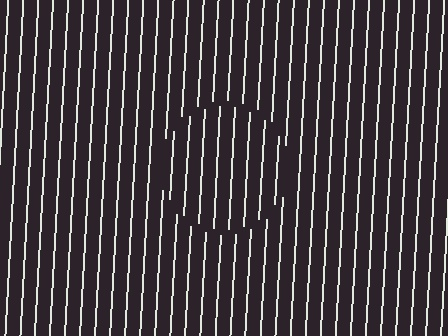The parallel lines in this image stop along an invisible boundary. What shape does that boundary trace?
An illusory circle. The interior of the shape contains the same grating, shifted by half a period — the contour is defined by the phase discontinuity where line-ends from the inner and outer gratings abut.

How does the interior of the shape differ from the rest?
The interior of the shape contains the same grating, shifted by half a period — the contour is defined by the phase discontinuity where line-ends from the inner and outer gratings abut.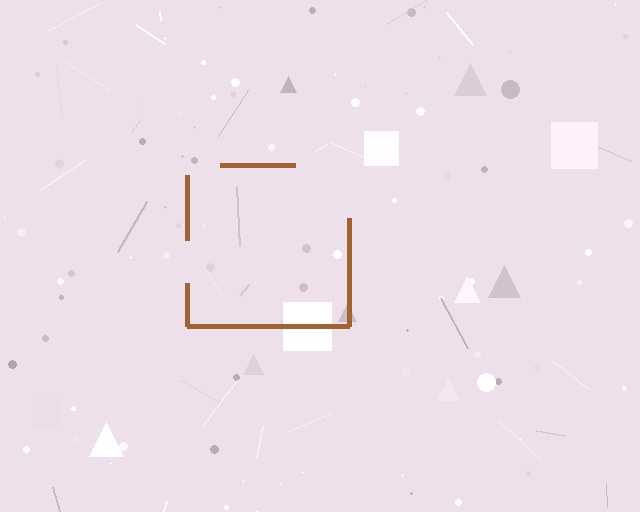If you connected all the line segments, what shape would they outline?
They would outline a square.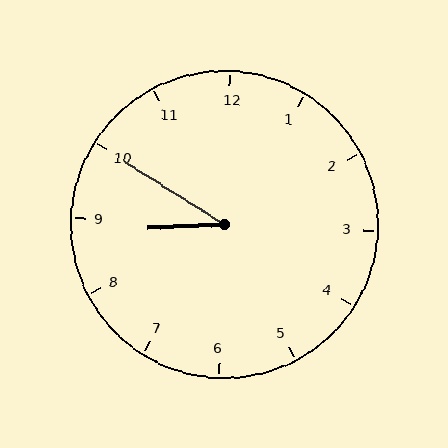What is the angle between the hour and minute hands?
Approximately 35 degrees.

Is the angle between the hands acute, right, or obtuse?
It is acute.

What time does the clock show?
8:50.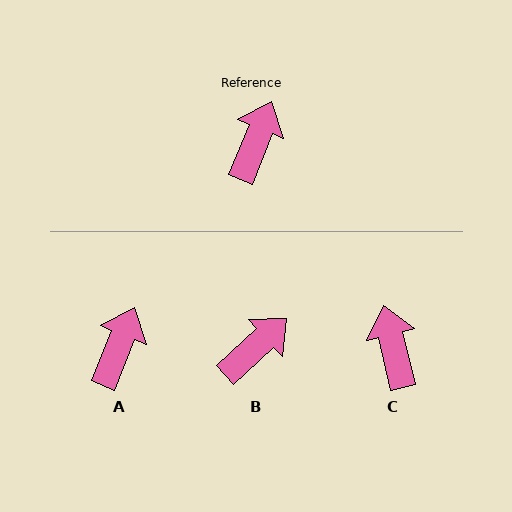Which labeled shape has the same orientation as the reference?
A.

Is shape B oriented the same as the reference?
No, it is off by about 26 degrees.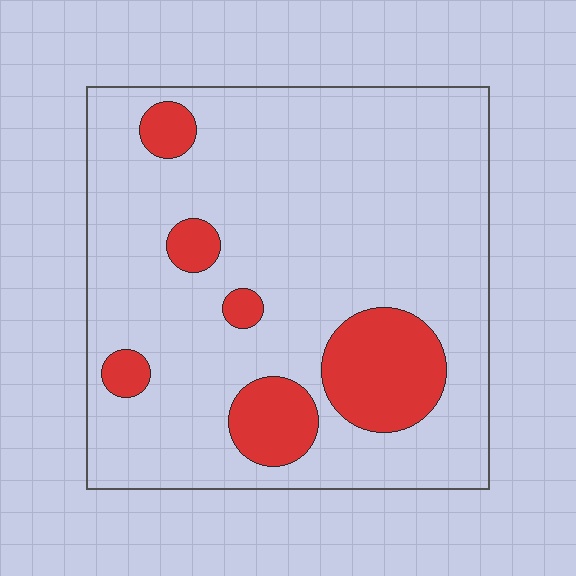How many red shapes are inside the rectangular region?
6.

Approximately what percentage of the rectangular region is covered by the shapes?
Approximately 15%.